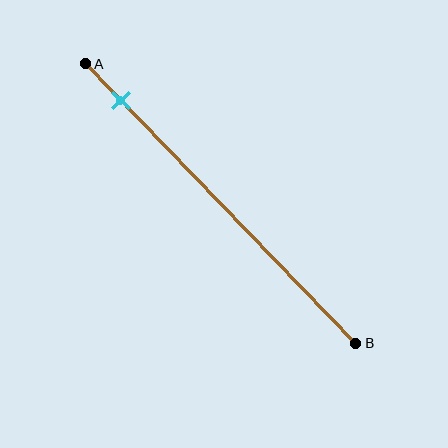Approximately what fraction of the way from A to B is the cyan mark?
The cyan mark is approximately 15% of the way from A to B.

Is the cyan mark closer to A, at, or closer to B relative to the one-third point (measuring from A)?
The cyan mark is closer to point A than the one-third point of segment AB.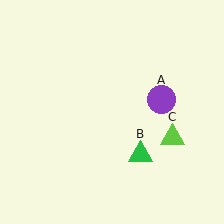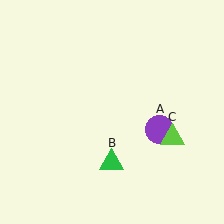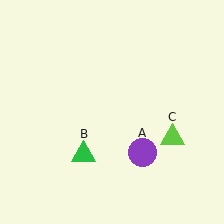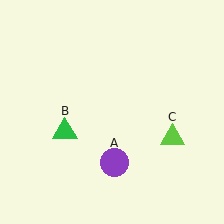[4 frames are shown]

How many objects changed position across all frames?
2 objects changed position: purple circle (object A), green triangle (object B).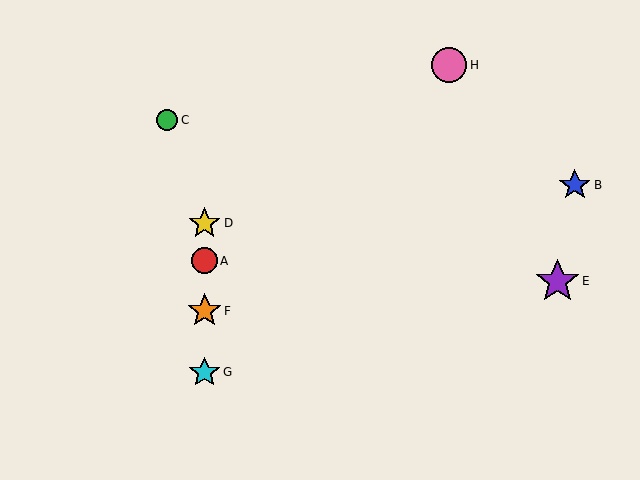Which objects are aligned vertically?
Objects A, D, F, G are aligned vertically.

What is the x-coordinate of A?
Object A is at x≈205.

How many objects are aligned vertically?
4 objects (A, D, F, G) are aligned vertically.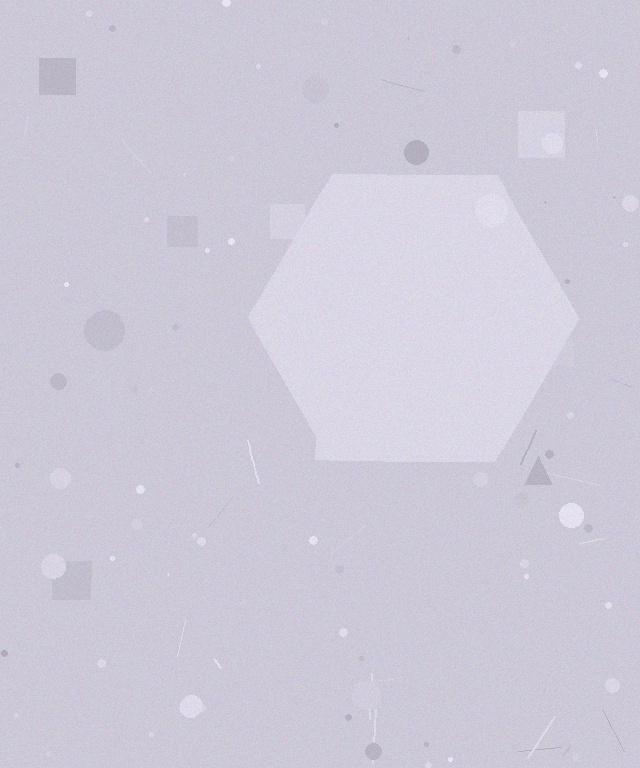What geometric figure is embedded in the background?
A hexagon is embedded in the background.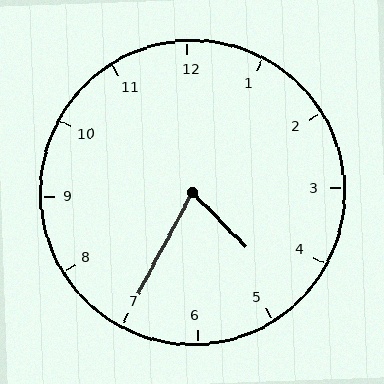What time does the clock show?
4:35.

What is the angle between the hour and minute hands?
Approximately 72 degrees.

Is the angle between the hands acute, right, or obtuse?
It is acute.